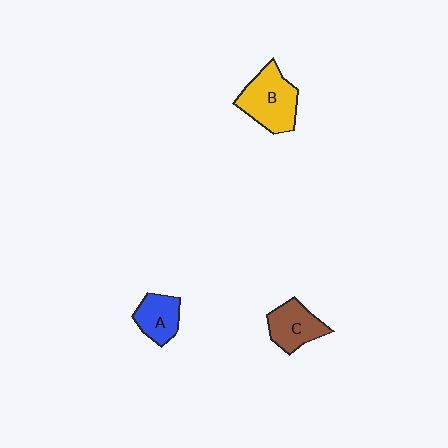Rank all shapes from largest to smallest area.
From largest to smallest: B (yellow), C (brown), A (blue).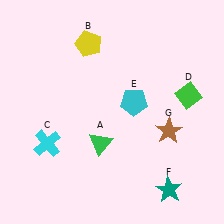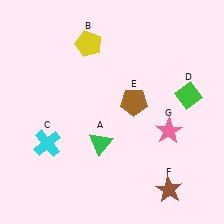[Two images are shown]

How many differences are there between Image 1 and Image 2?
There are 3 differences between the two images.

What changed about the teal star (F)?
In Image 1, F is teal. In Image 2, it changed to brown.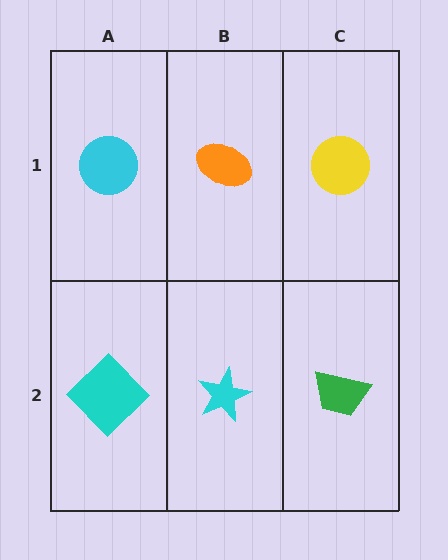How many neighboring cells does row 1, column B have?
3.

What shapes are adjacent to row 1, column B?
A cyan star (row 2, column B), a cyan circle (row 1, column A), a yellow circle (row 1, column C).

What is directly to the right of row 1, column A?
An orange ellipse.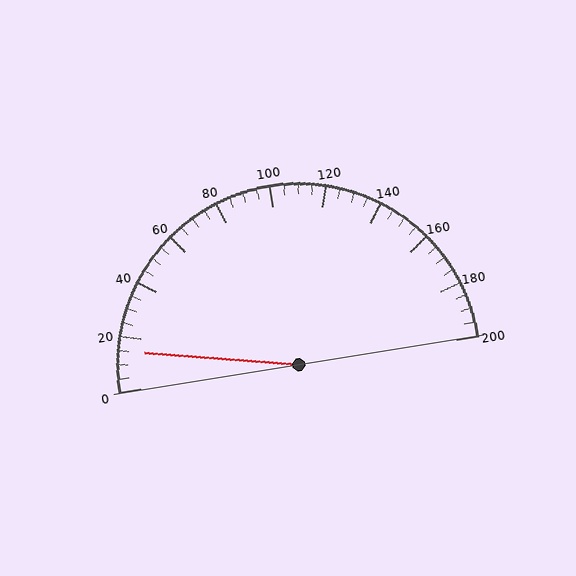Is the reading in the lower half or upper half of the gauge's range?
The reading is in the lower half of the range (0 to 200).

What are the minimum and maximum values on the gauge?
The gauge ranges from 0 to 200.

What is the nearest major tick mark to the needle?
The nearest major tick mark is 20.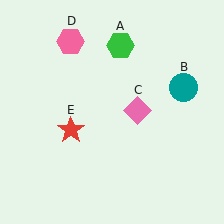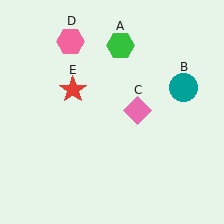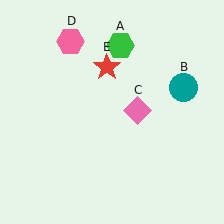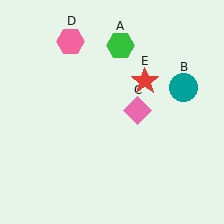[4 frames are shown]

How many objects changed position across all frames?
1 object changed position: red star (object E).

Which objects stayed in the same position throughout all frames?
Green hexagon (object A) and teal circle (object B) and pink diamond (object C) and pink hexagon (object D) remained stationary.